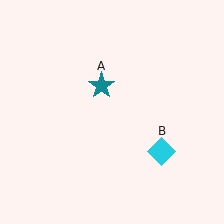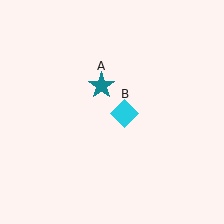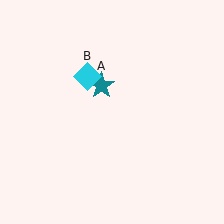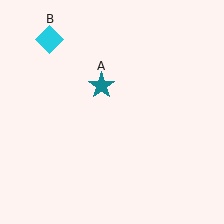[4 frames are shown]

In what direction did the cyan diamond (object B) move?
The cyan diamond (object B) moved up and to the left.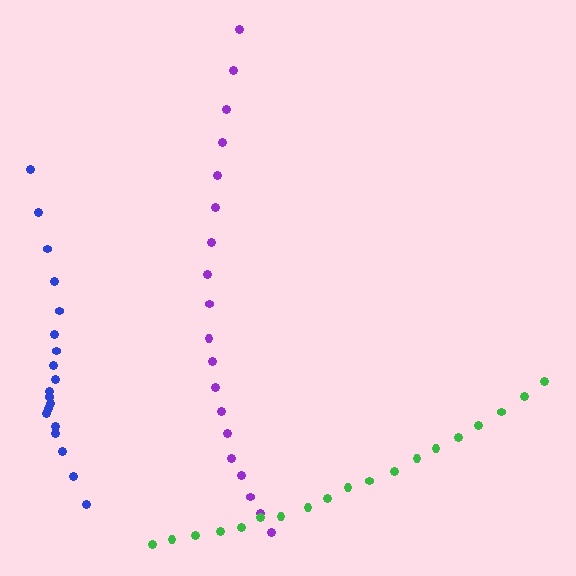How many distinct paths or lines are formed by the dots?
There are 3 distinct paths.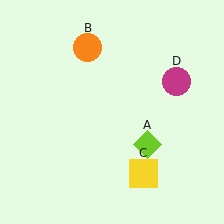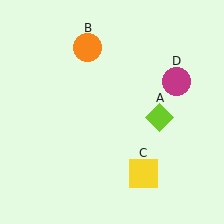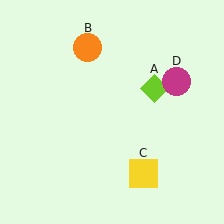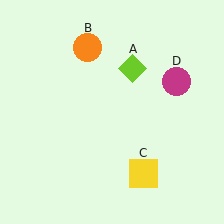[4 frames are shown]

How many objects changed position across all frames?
1 object changed position: lime diamond (object A).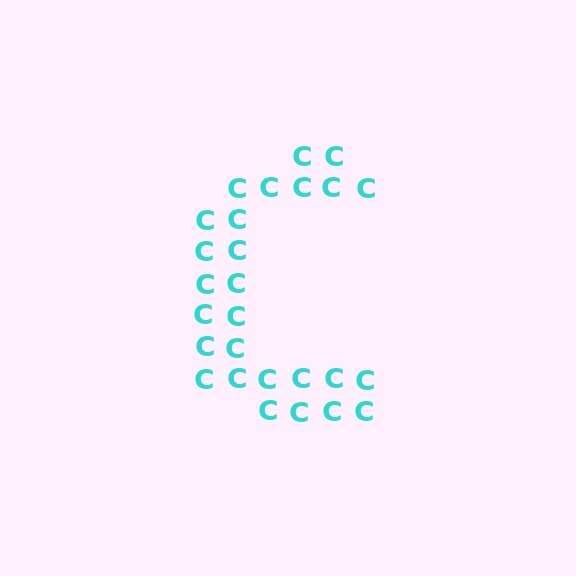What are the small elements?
The small elements are letter C's.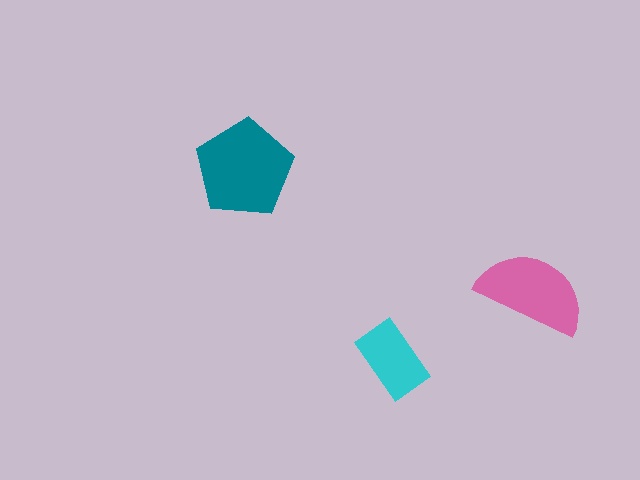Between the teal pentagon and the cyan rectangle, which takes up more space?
The teal pentagon.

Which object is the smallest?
The cyan rectangle.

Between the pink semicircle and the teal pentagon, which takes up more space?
The teal pentagon.